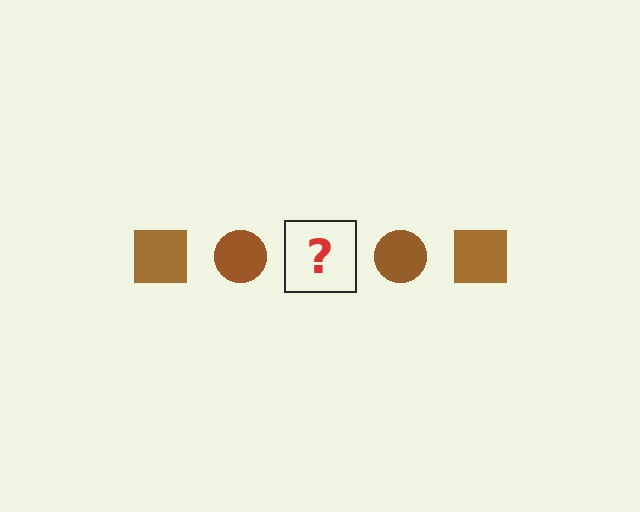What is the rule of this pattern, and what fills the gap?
The rule is that the pattern cycles through square, circle shapes in brown. The gap should be filled with a brown square.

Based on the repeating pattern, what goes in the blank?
The blank should be a brown square.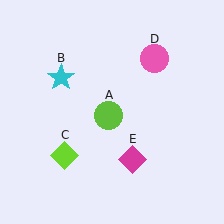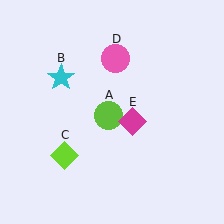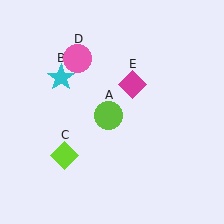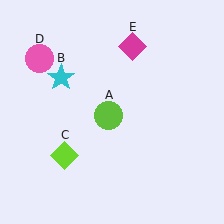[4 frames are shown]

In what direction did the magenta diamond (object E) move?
The magenta diamond (object E) moved up.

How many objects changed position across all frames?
2 objects changed position: pink circle (object D), magenta diamond (object E).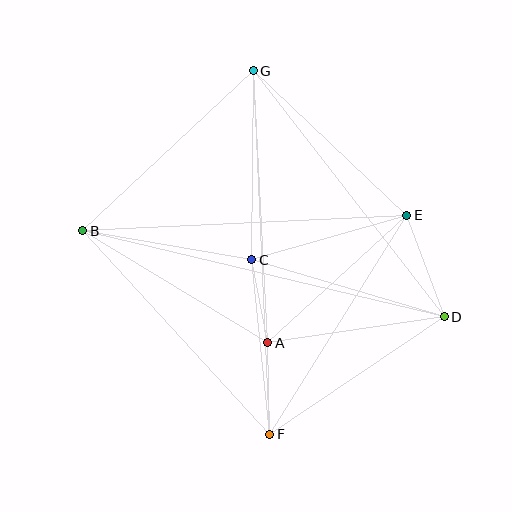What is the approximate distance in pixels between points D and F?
The distance between D and F is approximately 211 pixels.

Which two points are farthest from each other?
Points B and D are farthest from each other.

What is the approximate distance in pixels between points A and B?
The distance between A and B is approximately 216 pixels.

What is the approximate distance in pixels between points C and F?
The distance between C and F is approximately 175 pixels.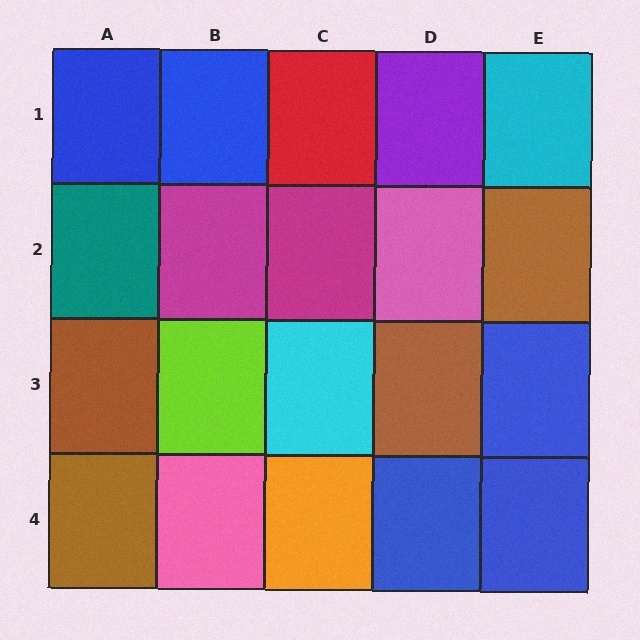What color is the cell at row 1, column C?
Red.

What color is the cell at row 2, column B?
Magenta.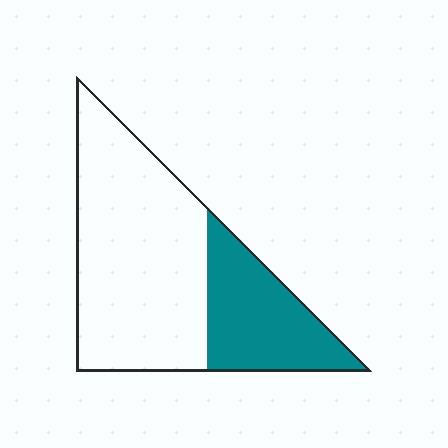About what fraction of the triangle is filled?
About one third (1/3).